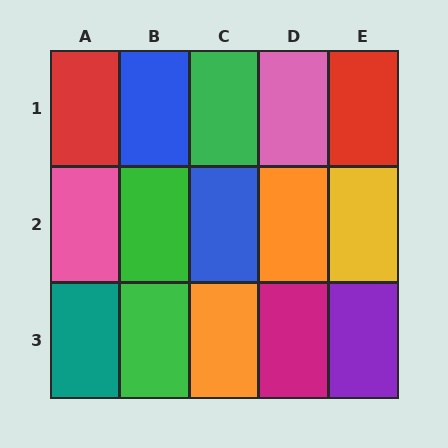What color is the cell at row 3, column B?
Green.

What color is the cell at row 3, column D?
Magenta.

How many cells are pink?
2 cells are pink.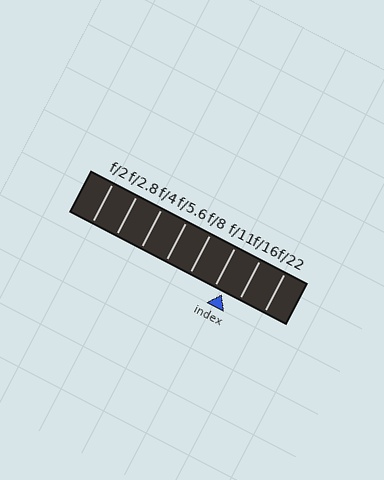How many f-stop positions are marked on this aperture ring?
There are 8 f-stop positions marked.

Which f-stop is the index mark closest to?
The index mark is closest to f/11.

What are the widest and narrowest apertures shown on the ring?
The widest aperture shown is f/2 and the narrowest is f/22.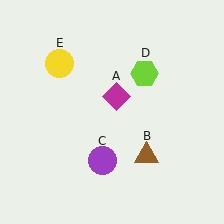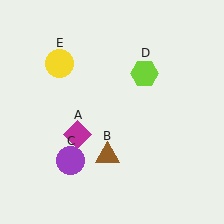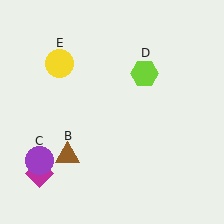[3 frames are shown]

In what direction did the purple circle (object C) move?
The purple circle (object C) moved left.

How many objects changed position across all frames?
3 objects changed position: magenta diamond (object A), brown triangle (object B), purple circle (object C).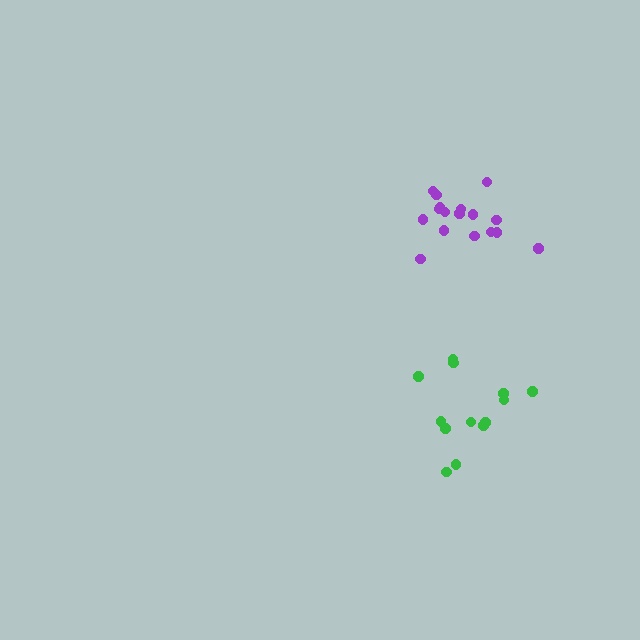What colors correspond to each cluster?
The clusters are colored: green, purple.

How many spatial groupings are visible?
There are 2 spatial groupings.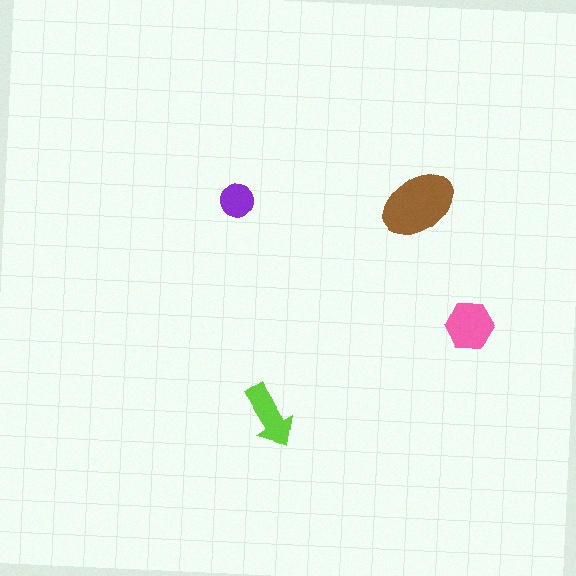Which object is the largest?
The brown ellipse.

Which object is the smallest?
The purple circle.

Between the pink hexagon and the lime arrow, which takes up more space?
The pink hexagon.